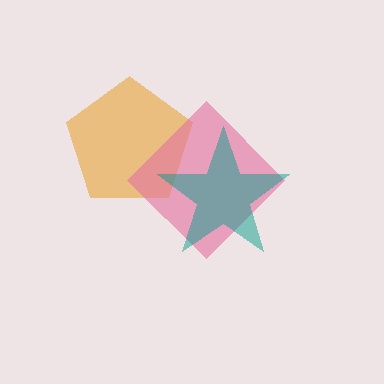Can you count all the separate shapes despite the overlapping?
Yes, there are 3 separate shapes.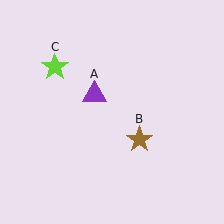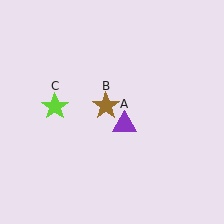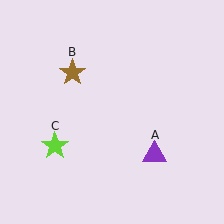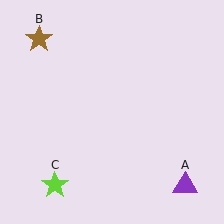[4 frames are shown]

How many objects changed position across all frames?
3 objects changed position: purple triangle (object A), brown star (object B), lime star (object C).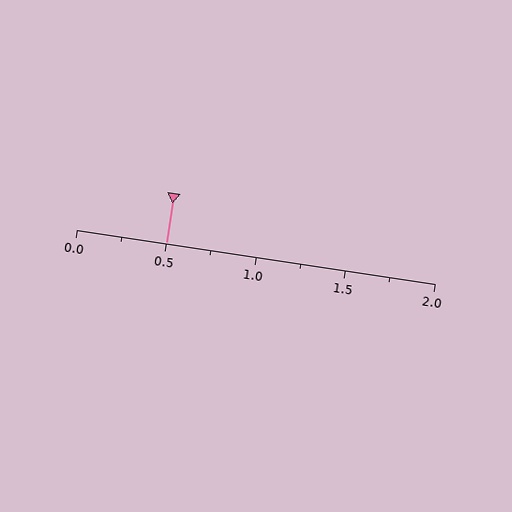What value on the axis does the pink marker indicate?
The marker indicates approximately 0.5.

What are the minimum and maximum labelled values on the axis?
The axis runs from 0.0 to 2.0.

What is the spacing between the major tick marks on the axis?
The major ticks are spaced 0.5 apart.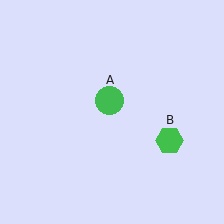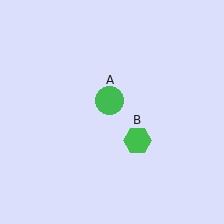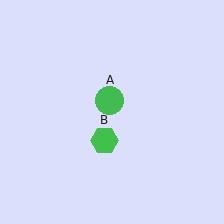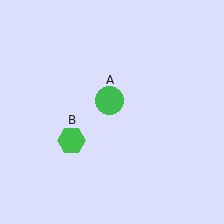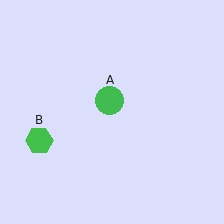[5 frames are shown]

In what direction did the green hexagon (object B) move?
The green hexagon (object B) moved left.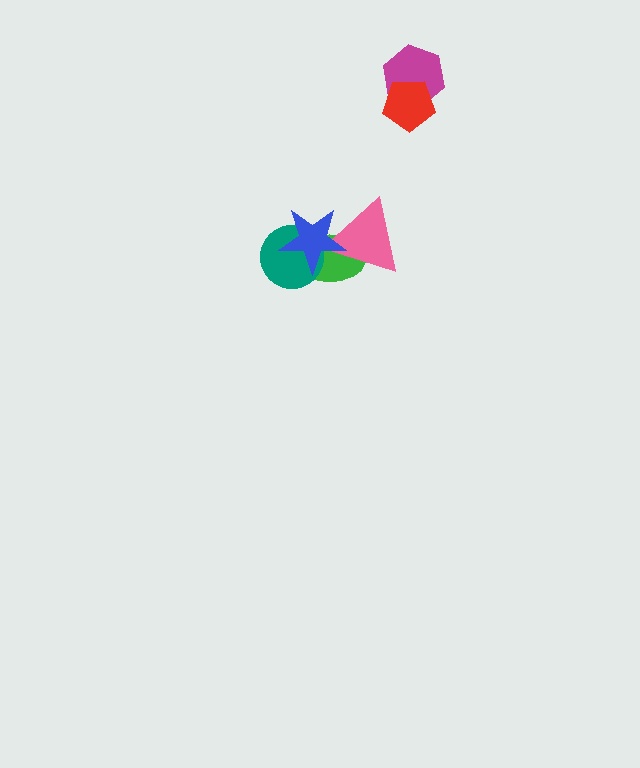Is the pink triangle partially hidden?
Yes, it is partially covered by another shape.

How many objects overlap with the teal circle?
2 objects overlap with the teal circle.